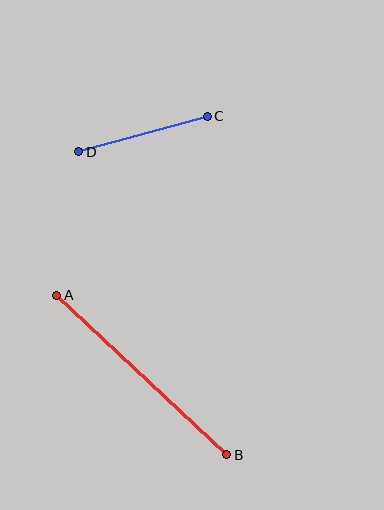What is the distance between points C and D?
The distance is approximately 133 pixels.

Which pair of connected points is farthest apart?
Points A and B are farthest apart.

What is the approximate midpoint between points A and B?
The midpoint is at approximately (142, 375) pixels.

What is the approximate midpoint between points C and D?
The midpoint is at approximately (143, 134) pixels.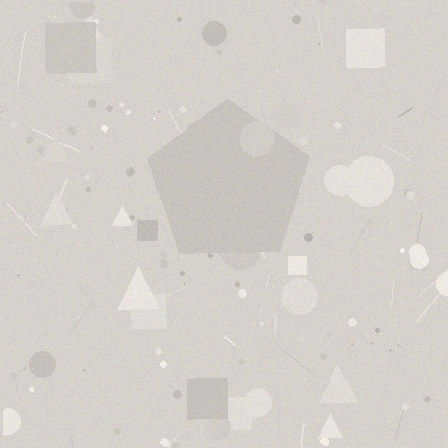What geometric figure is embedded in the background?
A pentagon is embedded in the background.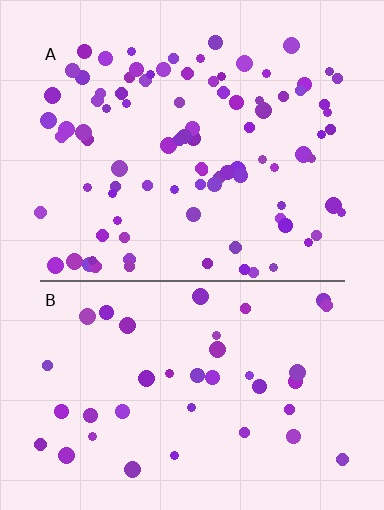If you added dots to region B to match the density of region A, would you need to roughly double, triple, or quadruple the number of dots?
Approximately double.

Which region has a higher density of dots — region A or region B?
A (the top).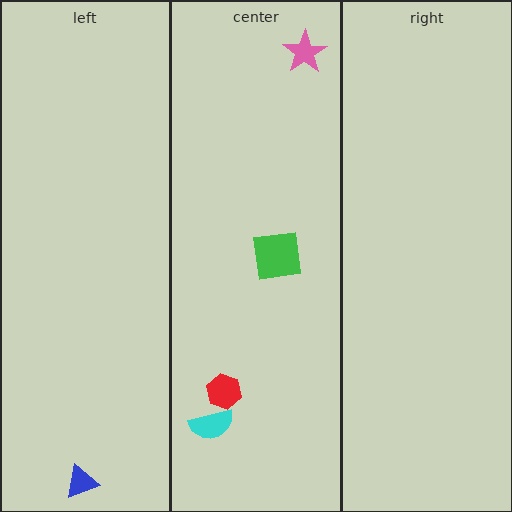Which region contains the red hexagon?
The center region.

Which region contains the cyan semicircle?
The center region.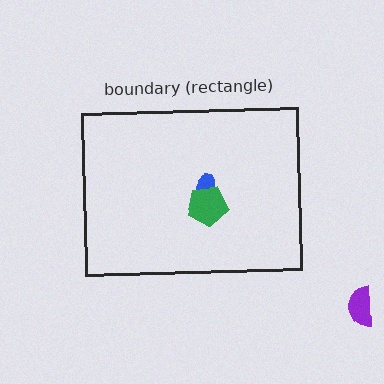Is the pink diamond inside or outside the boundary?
Inside.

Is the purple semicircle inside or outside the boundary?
Outside.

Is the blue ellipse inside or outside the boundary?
Inside.